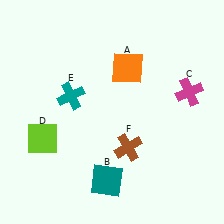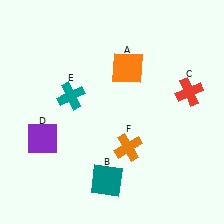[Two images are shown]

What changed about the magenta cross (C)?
In Image 1, C is magenta. In Image 2, it changed to red.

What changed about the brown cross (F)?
In Image 1, F is brown. In Image 2, it changed to orange.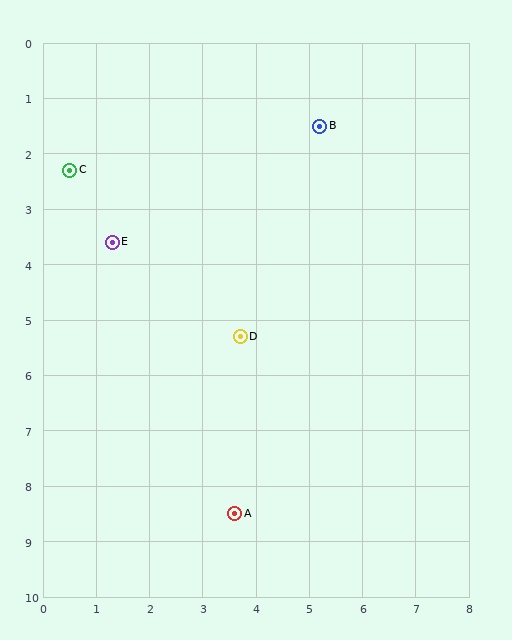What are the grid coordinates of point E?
Point E is at approximately (1.3, 3.6).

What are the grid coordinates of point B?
Point B is at approximately (5.2, 1.5).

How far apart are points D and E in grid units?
Points D and E are about 2.9 grid units apart.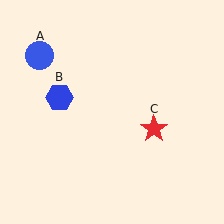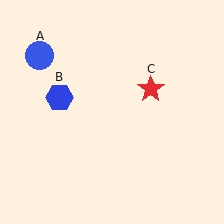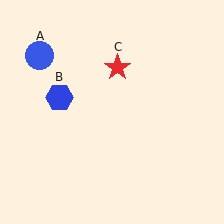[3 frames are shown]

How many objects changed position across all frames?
1 object changed position: red star (object C).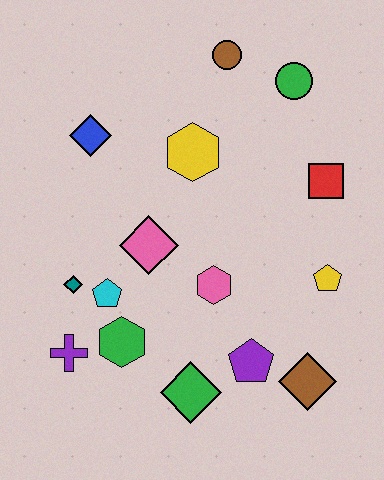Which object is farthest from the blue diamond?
The brown diamond is farthest from the blue diamond.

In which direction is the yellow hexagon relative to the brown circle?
The yellow hexagon is below the brown circle.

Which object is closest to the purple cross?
The green hexagon is closest to the purple cross.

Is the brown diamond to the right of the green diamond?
Yes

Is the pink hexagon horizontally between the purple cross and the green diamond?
No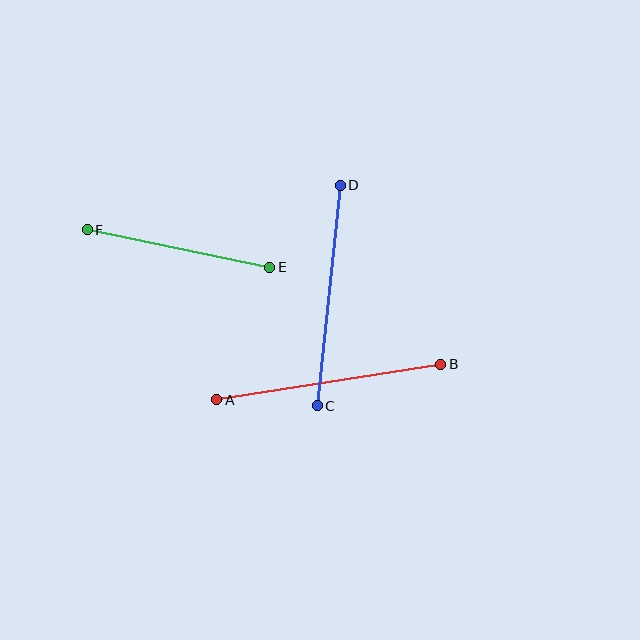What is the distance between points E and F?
The distance is approximately 187 pixels.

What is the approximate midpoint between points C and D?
The midpoint is at approximately (329, 295) pixels.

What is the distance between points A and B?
The distance is approximately 227 pixels.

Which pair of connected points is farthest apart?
Points A and B are farthest apart.